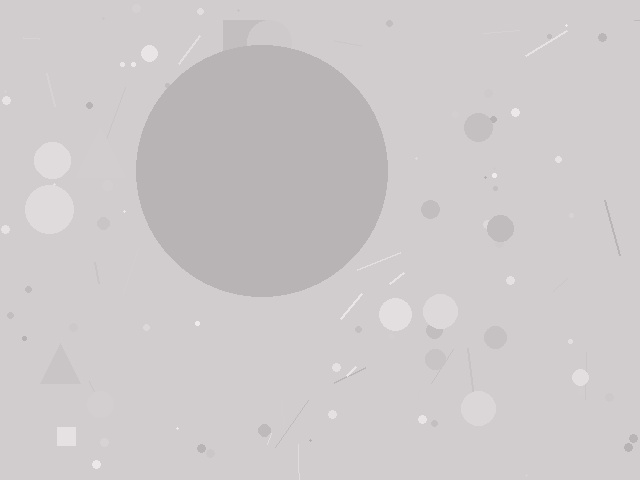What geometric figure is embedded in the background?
A circle is embedded in the background.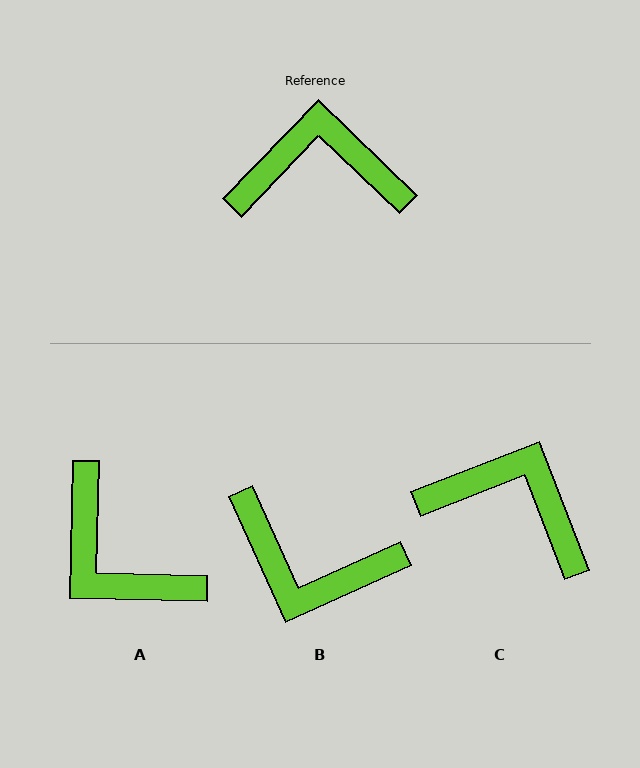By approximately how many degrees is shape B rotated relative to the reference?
Approximately 158 degrees counter-clockwise.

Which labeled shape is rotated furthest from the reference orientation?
B, about 158 degrees away.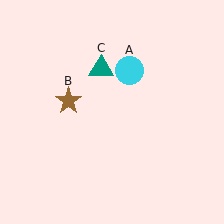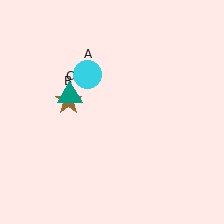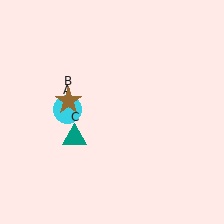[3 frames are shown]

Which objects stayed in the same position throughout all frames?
Brown star (object B) remained stationary.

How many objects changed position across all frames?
2 objects changed position: cyan circle (object A), teal triangle (object C).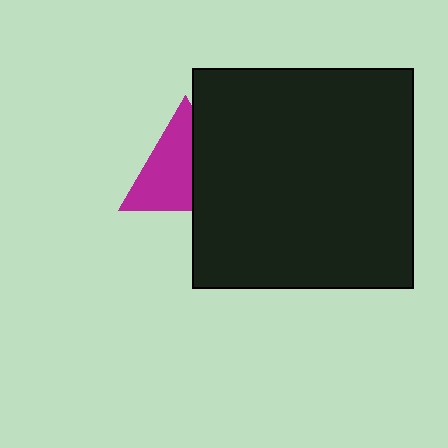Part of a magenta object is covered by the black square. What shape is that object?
It is a triangle.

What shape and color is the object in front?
The object in front is a black square.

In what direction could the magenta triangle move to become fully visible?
The magenta triangle could move left. That would shift it out from behind the black square entirely.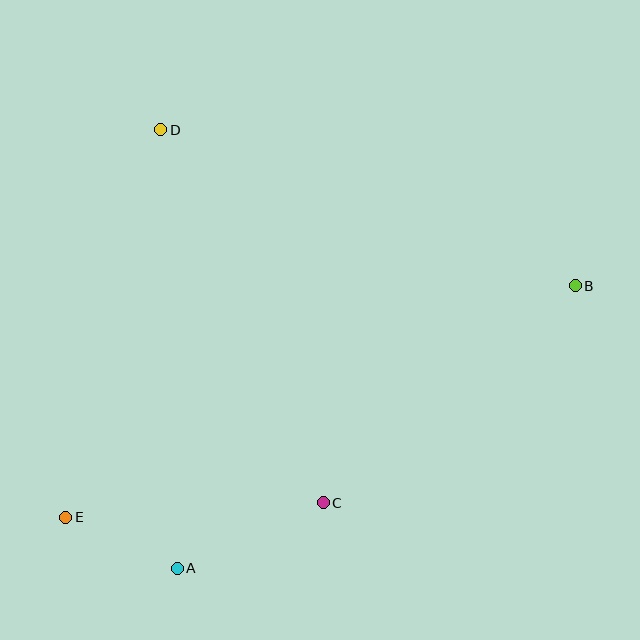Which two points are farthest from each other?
Points B and E are farthest from each other.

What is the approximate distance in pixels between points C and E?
The distance between C and E is approximately 258 pixels.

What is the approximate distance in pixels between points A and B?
The distance between A and B is approximately 488 pixels.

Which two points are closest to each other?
Points A and E are closest to each other.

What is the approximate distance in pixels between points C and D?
The distance between C and D is approximately 407 pixels.